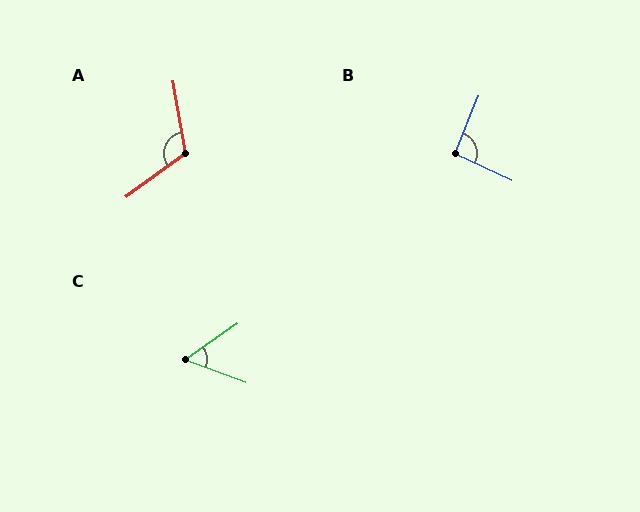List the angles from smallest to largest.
C (55°), B (93°), A (117°).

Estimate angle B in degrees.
Approximately 93 degrees.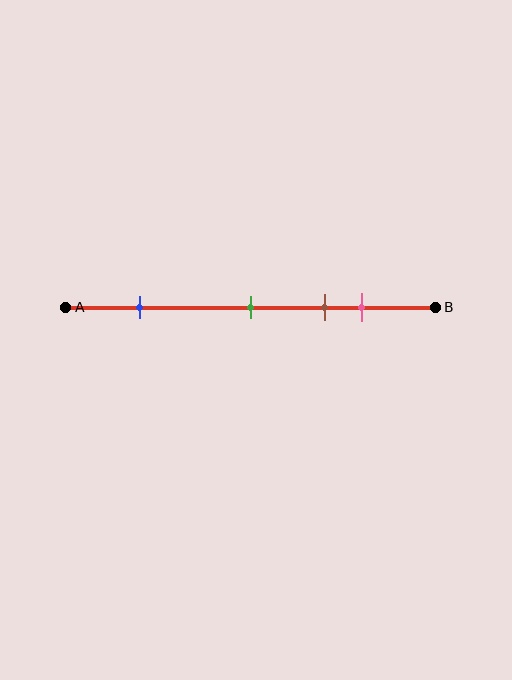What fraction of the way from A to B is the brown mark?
The brown mark is approximately 70% (0.7) of the way from A to B.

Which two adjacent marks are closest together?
The brown and pink marks are the closest adjacent pair.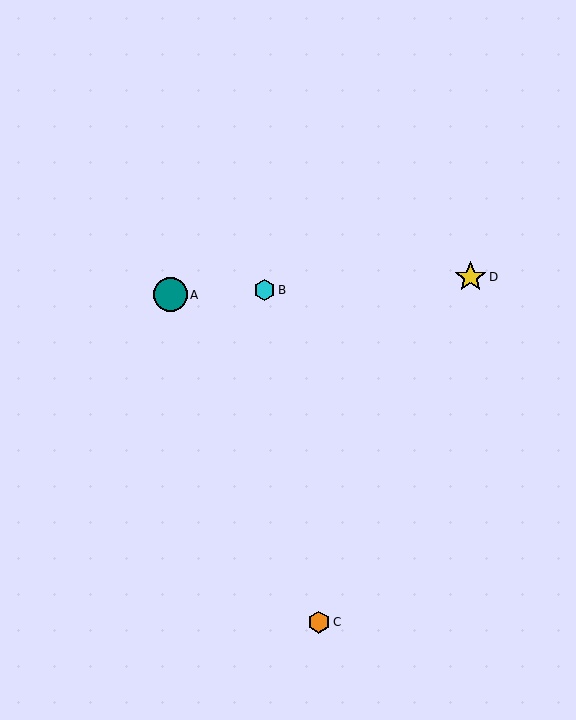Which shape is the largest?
The teal circle (labeled A) is the largest.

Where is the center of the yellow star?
The center of the yellow star is at (470, 277).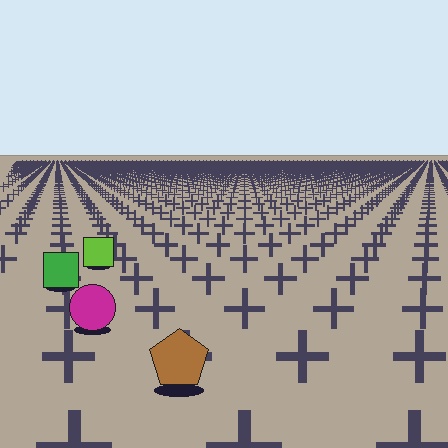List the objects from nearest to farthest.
From nearest to farthest: the brown pentagon, the magenta circle, the green square, the lime square.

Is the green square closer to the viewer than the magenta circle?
No. The magenta circle is closer — you can tell from the texture gradient: the ground texture is coarser near it.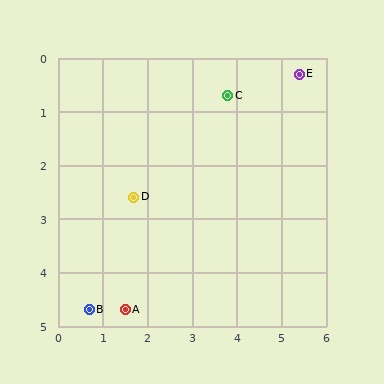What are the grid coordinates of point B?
Point B is at approximately (0.7, 4.7).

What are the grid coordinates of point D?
Point D is at approximately (1.7, 2.6).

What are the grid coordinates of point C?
Point C is at approximately (3.8, 0.7).